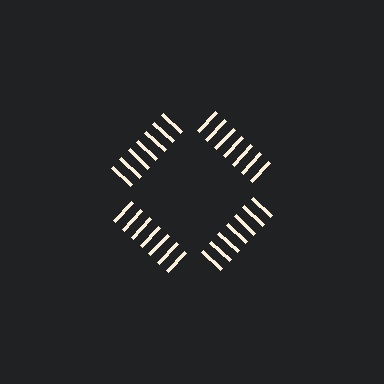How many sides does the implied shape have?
4 sides — the line-ends trace a square.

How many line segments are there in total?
28 — 7 along each of the 4 edges.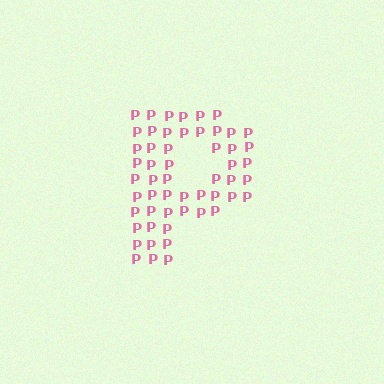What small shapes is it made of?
It is made of small letter P's.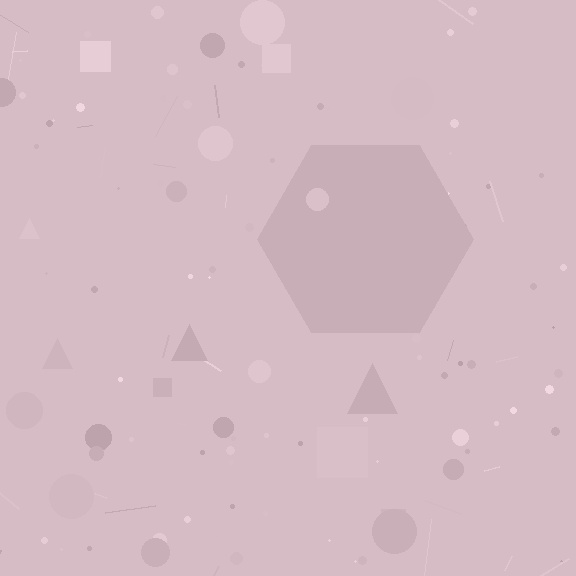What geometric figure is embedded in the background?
A hexagon is embedded in the background.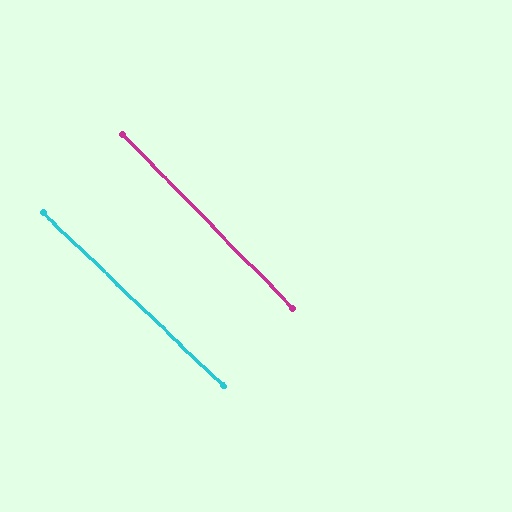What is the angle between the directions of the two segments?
Approximately 2 degrees.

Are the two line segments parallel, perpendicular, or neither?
Parallel — their directions differ by only 1.7°.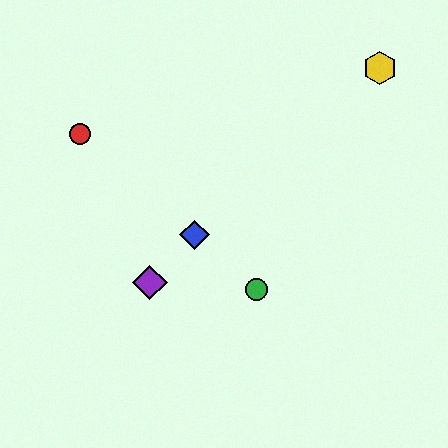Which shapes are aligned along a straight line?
The red circle, the blue diamond, the green circle are aligned along a straight line.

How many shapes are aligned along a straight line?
3 shapes (the red circle, the blue diamond, the green circle) are aligned along a straight line.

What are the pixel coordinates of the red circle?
The red circle is at (80, 134).